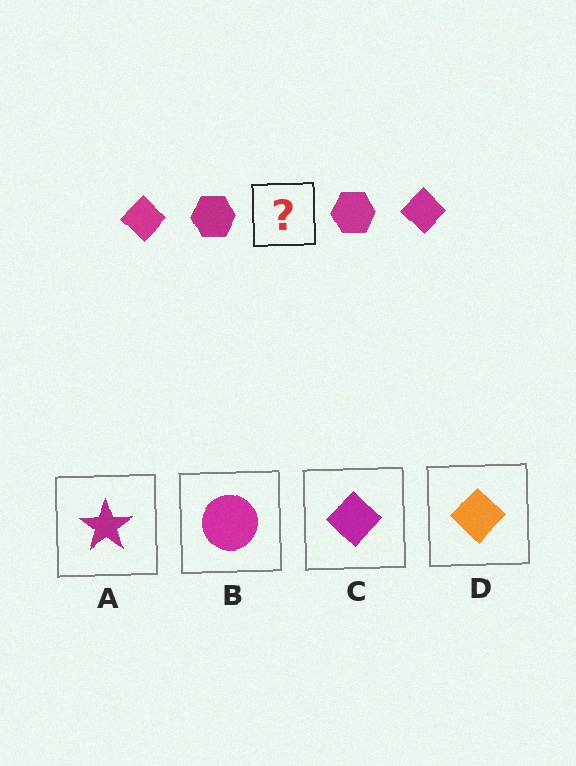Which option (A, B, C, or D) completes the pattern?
C.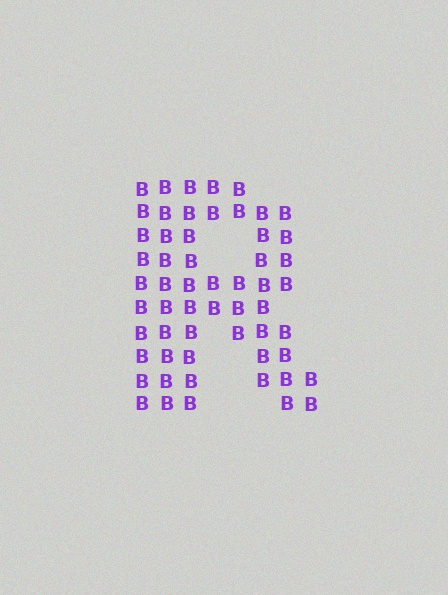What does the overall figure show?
The overall figure shows the letter R.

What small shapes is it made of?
It is made of small letter B's.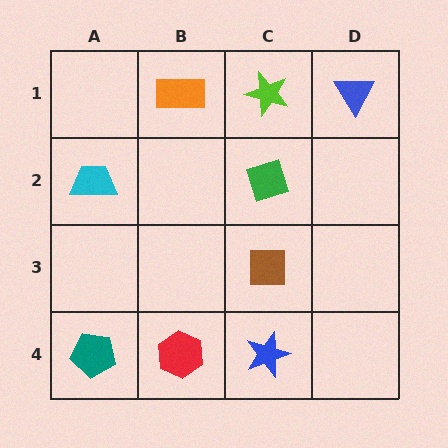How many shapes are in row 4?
3 shapes.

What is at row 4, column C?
A blue star.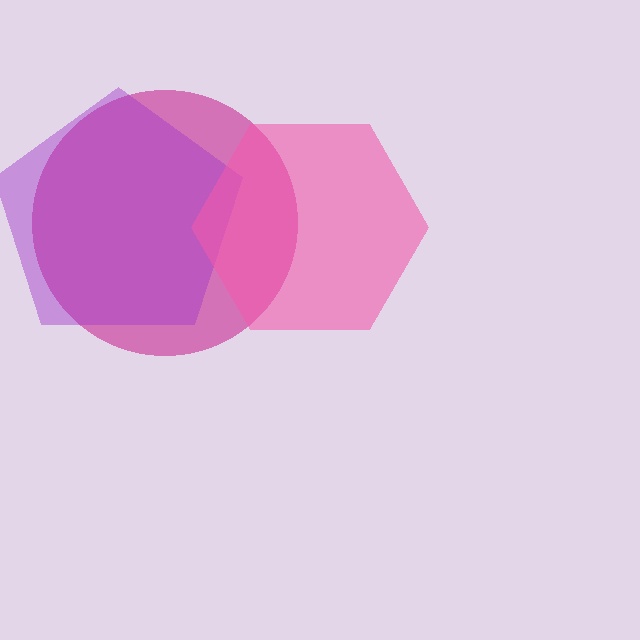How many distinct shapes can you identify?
There are 3 distinct shapes: a magenta circle, a purple pentagon, a pink hexagon.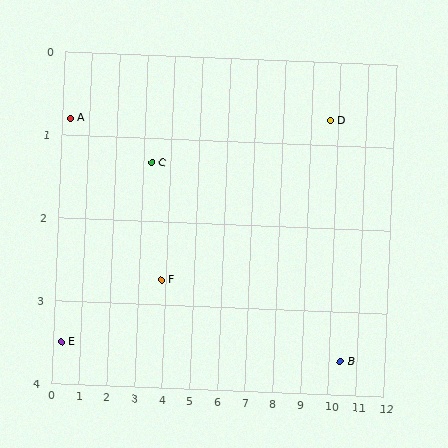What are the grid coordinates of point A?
Point A is at approximately (0.3, 0.8).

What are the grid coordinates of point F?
Point F is at approximately (3.8, 2.7).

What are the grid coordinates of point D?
Point D is at approximately (9.7, 0.7).